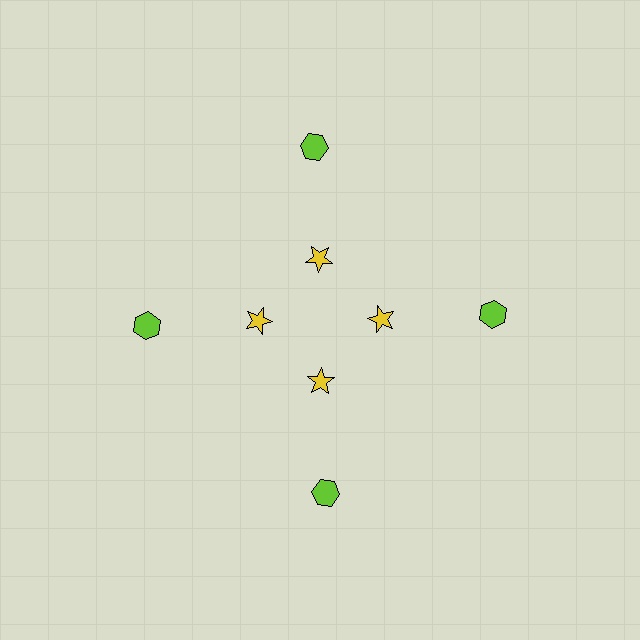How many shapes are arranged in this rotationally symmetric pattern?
There are 8 shapes, arranged in 4 groups of 2.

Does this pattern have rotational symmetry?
Yes, this pattern has 4-fold rotational symmetry. It looks the same after rotating 90 degrees around the center.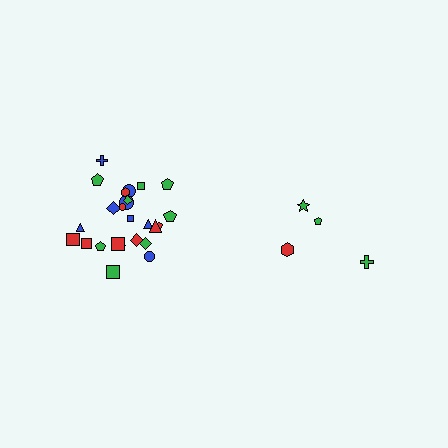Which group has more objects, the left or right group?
The left group.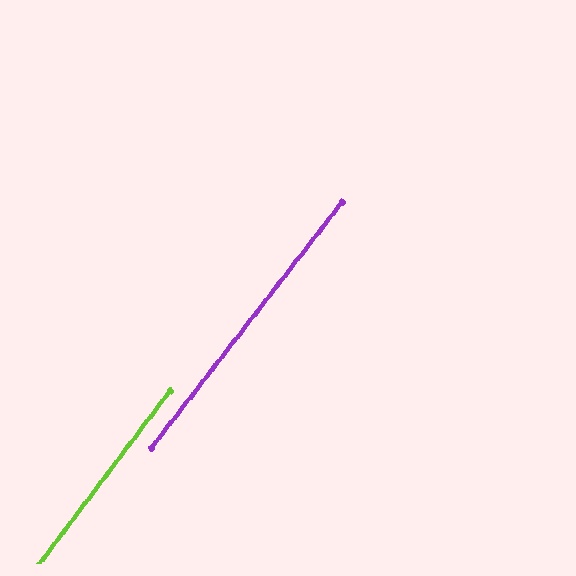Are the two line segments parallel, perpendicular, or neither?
Parallel — their directions differ by only 1.1°.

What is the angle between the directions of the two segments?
Approximately 1 degree.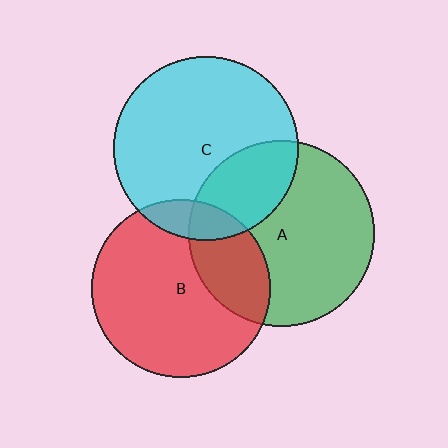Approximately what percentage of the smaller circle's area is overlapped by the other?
Approximately 10%.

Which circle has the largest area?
Circle A (green).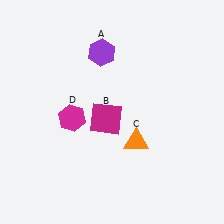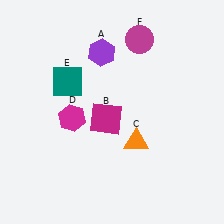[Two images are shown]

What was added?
A teal square (E), a magenta circle (F) were added in Image 2.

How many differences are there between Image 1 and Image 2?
There are 2 differences between the two images.